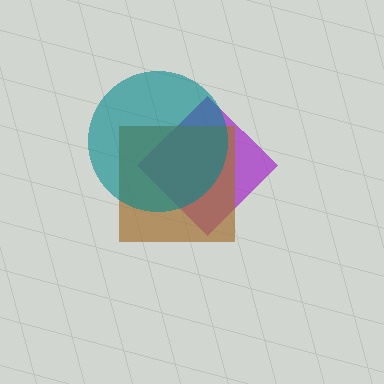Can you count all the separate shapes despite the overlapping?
Yes, there are 3 separate shapes.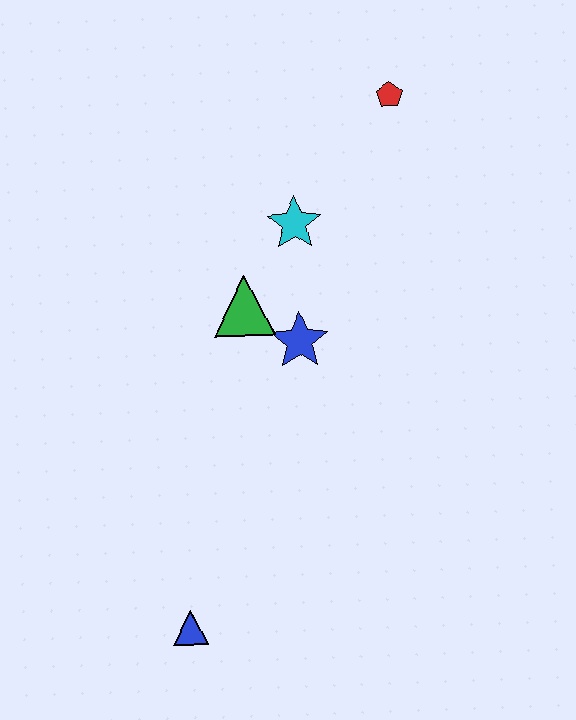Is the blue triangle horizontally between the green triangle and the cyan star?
No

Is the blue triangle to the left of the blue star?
Yes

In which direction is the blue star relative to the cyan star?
The blue star is below the cyan star.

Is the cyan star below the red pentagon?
Yes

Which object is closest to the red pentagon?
The cyan star is closest to the red pentagon.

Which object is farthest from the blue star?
The blue triangle is farthest from the blue star.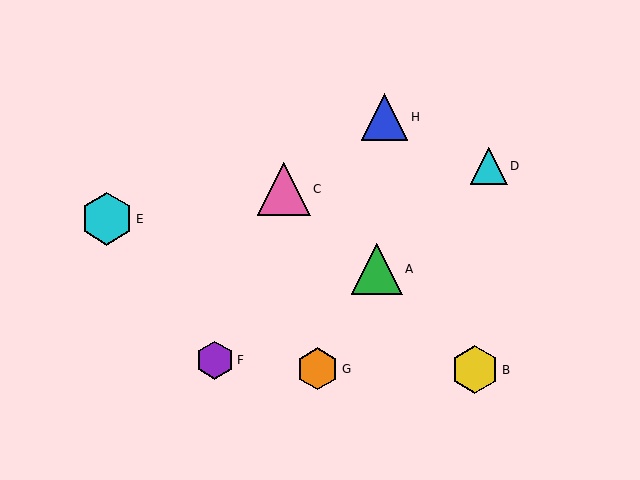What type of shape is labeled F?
Shape F is a purple hexagon.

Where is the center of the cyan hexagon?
The center of the cyan hexagon is at (107, 219).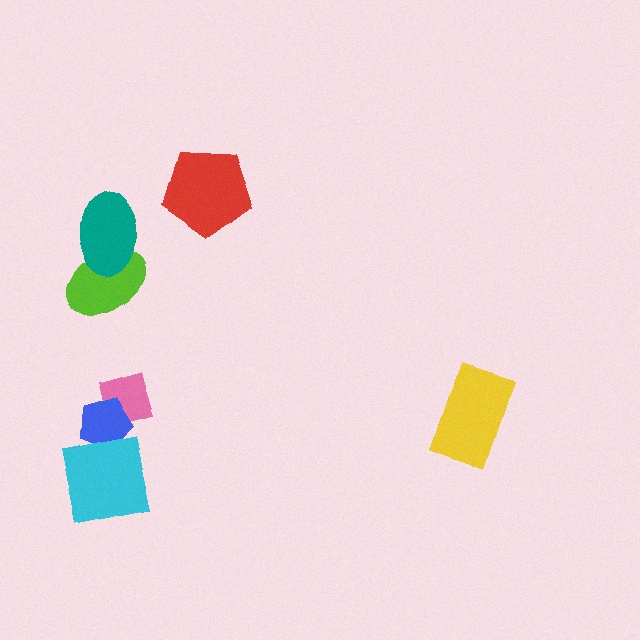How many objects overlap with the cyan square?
1 object overlaps with the cyan square.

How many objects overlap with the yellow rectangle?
0 objects overlap with the yellow rectangle.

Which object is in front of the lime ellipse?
The teal ellipse is in front of the lime ellipse.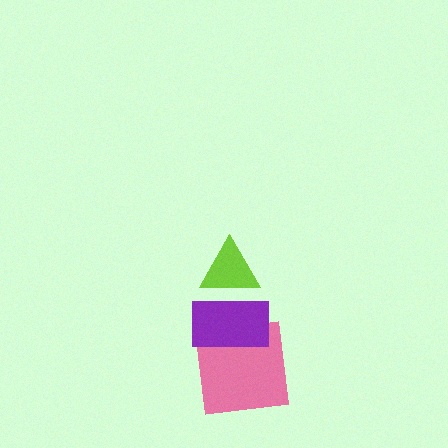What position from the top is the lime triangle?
The lime triangle is 1st from the top.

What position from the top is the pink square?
The pink square is 3rd from the top.